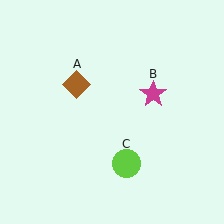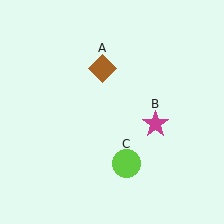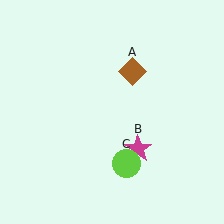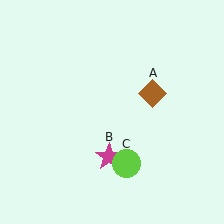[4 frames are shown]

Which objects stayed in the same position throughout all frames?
Lime circle (object C) remained stationary.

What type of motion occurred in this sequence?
The brown diamond (object A), magenta star (object B) rotated clockwise around the center of the scene.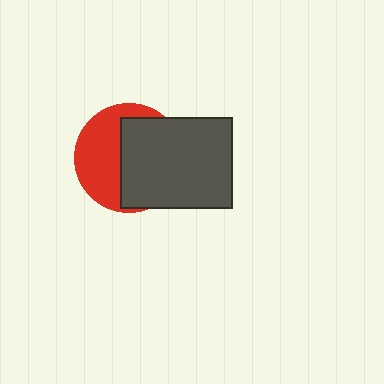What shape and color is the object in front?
The object in front is a dark gray rectangle.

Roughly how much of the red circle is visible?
About half of it is visible (roughly 45%).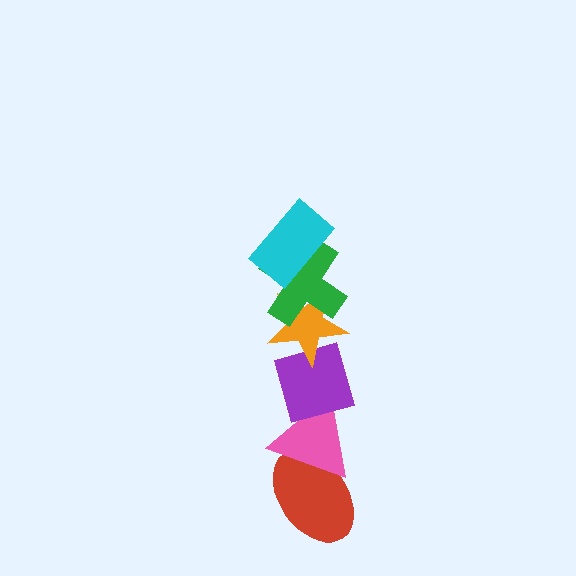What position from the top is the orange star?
The orange star is 3rd from the top.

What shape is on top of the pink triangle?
The purple diamond is on top of the pink triangle.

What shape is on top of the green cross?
The cyan rectangle is on top of the green cross.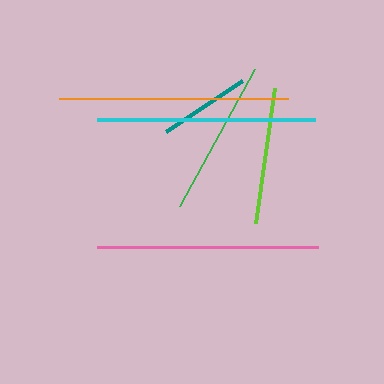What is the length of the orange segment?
The orange segment is approximately 229 pixels long.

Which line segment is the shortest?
The teal line is the shortest at approximately 91 pixels.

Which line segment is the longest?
The orange line is the longest at approximately 229 pixels.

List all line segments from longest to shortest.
From longest to shortest: orange, pink, cyan, green, lime, teal.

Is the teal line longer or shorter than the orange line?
The orange line is longer than the teal line.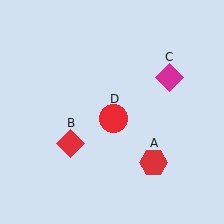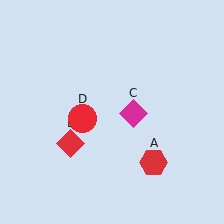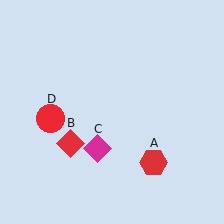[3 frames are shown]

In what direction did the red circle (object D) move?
The red circle (object D) moved left.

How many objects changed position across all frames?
2 objects changed position: magenta diamond (object C), red circle (object D).